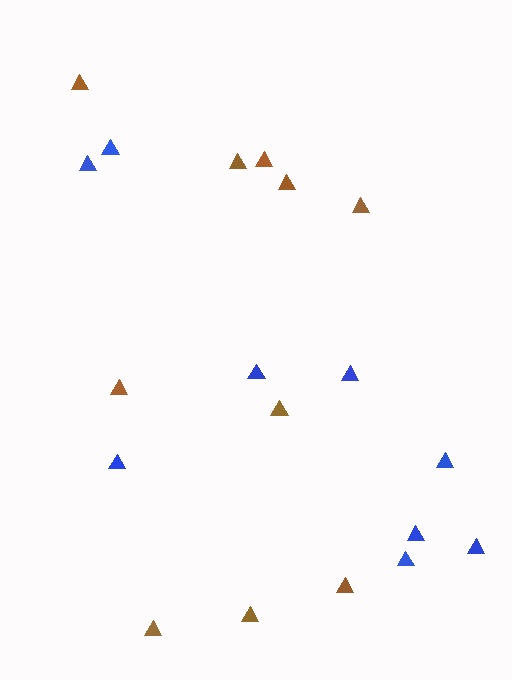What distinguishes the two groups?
There are 2 groups: one group of brown triangles (10) and one group of blue triangles (9).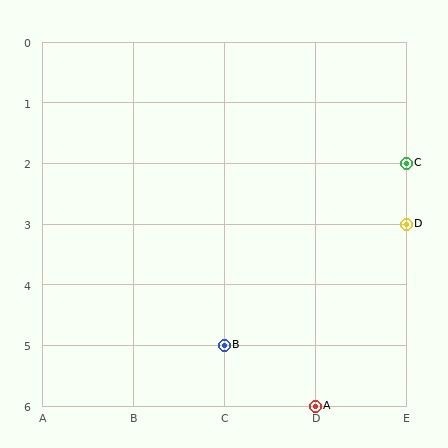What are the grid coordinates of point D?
Point D is at grid coordinates (E, 3).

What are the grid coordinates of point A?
Point A is at grid coordinates (D, 6).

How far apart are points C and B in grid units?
Points C and B are 2 columns and 3 rows apart (about 3.6 grid units diagonally).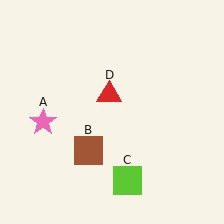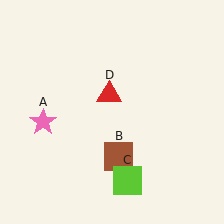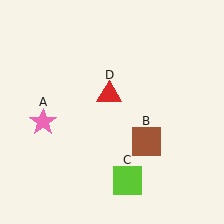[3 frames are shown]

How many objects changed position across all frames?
1 object changed position: brown square (object B).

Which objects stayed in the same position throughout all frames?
Pink star (object A) and lime square (object C) and red triangle (object D) remained stationary.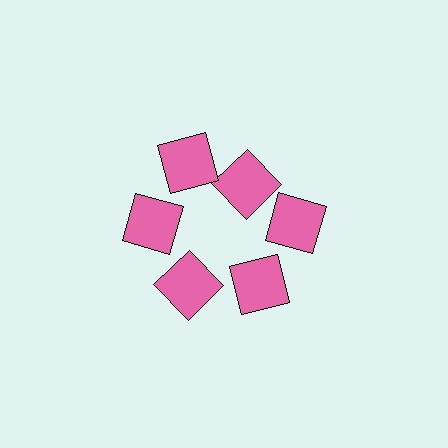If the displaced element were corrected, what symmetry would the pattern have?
It would have 6-fold rotational symmetry — the pattern would map onto itself every 60 degrees.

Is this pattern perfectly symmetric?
No. The 6 pink squares are arranged in a ring, but one element near the 1 o'clock position is pulled inward toward the center, breaking the 6-fold rotational symmetry.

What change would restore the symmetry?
The symmetry would be restored by moving it outward, back onto the ring so that all 6 squares sit at equal angles and equal distance from the center.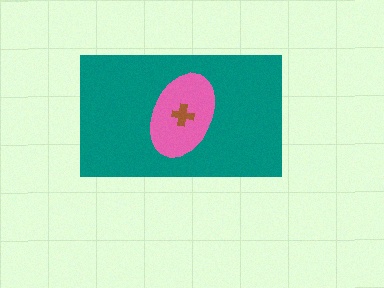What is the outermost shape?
The teal rectangle.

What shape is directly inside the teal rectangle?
The pink ellipse.